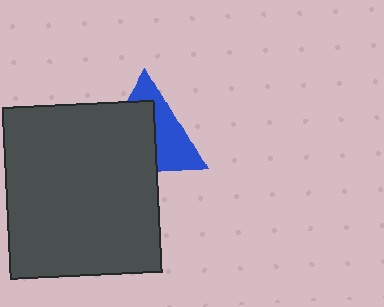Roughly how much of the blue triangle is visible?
A small part of it is visible (roughly 44%).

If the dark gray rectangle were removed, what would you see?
You would see the complete blue triangle.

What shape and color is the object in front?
The object in front is a dark gray rectangle.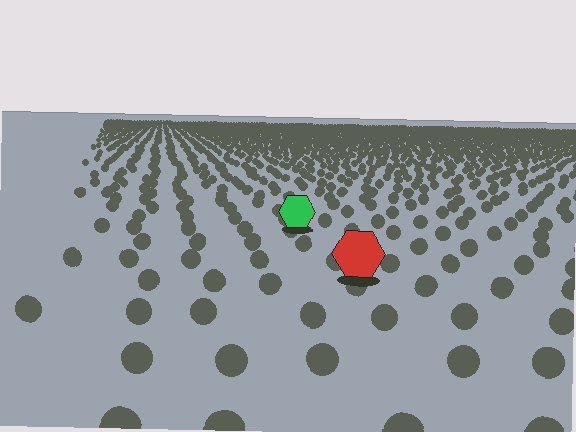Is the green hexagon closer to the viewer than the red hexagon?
No. The red hexagon is closer — you can tell from the texture gradient: the ground texture is coarser near it.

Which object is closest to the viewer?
The red hexagon is closest. The texture marks near it are larger and more spread out.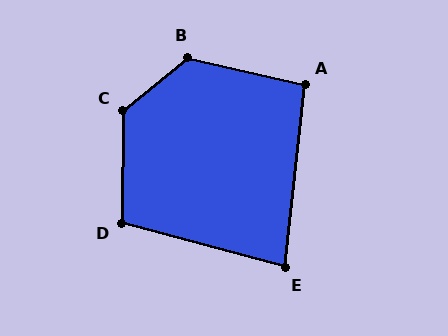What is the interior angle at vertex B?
Approximately 128 degrees (obtuse).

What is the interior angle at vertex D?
Approximately 104 degrees (obtuse).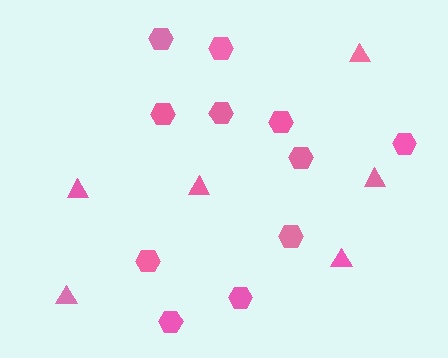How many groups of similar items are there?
There are 2 groups: one group of hexagons (11) and one group of triangles (6).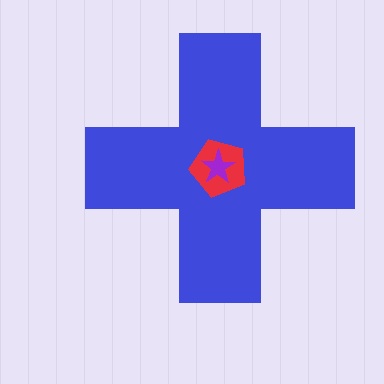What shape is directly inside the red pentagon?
The purple star.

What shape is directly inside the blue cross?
The red pentagon.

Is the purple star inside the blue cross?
Yes.